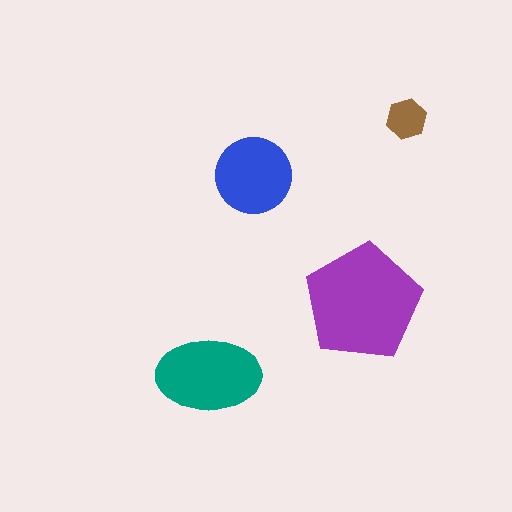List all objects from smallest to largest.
The brown hexagon, the blue circle, the teal ellipse, the purple pentagon.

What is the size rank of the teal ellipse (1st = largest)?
2nd.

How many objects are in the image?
There are 4 objects in the image.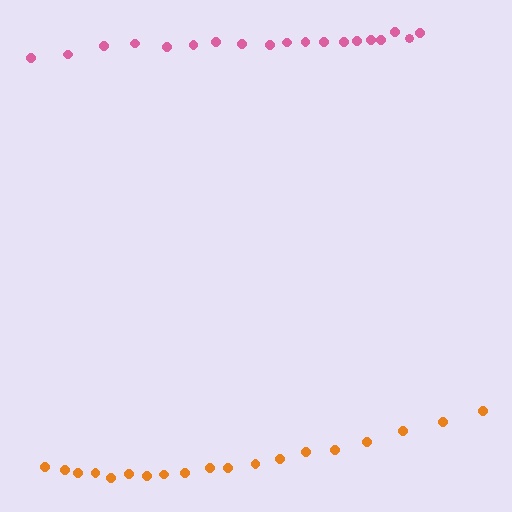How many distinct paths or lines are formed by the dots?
There are 2 distinct paths.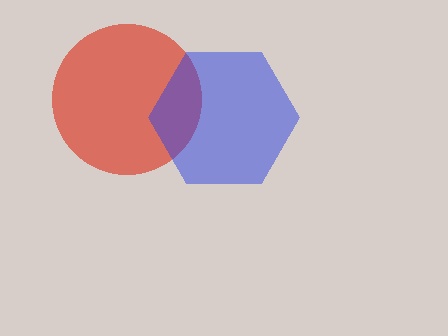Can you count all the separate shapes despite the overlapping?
Yes, there are 2 separate shapes.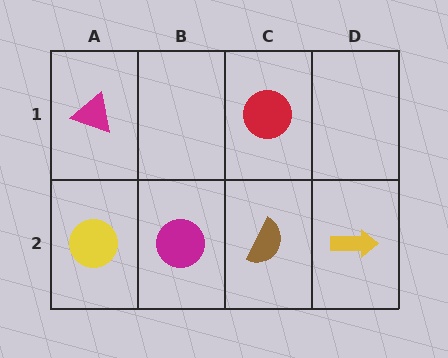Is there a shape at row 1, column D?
No, that cell is empty.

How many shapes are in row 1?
2 shapes.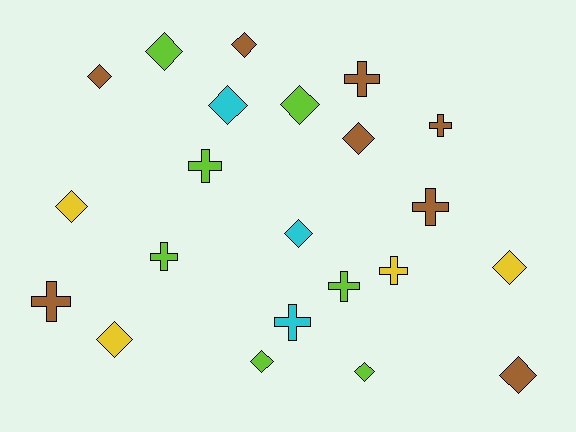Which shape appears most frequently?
Diamond, with 13 objects.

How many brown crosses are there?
There are 4 brown crosses.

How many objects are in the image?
There are 22 objects.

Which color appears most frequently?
Brown, with 8 objects.